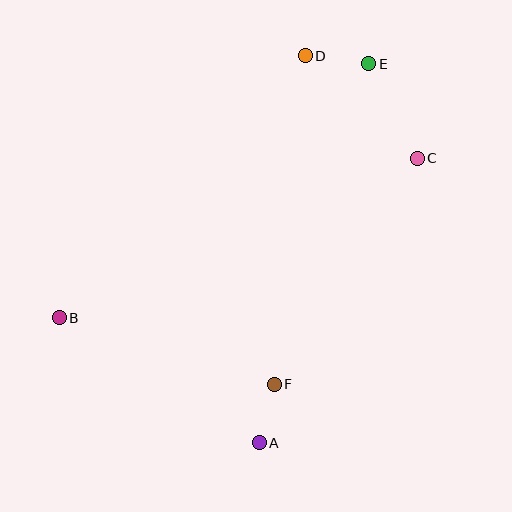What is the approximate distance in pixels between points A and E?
The distance between A and E is approximately 395 pixels.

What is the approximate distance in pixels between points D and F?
The distance between D and F is approximately 330 pixels.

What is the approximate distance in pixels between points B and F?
The distance between B and F is approximately 225 pixels.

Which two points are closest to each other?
Points A and F are closest to each other.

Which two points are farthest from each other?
Points B and E are farthest from each other.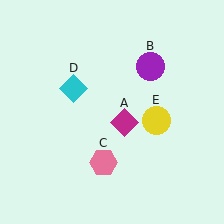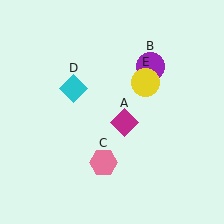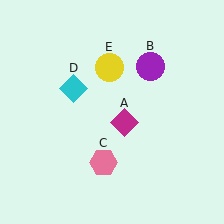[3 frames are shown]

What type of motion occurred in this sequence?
The yellow circle (object E) rotated counterclockwise around the center of the scene.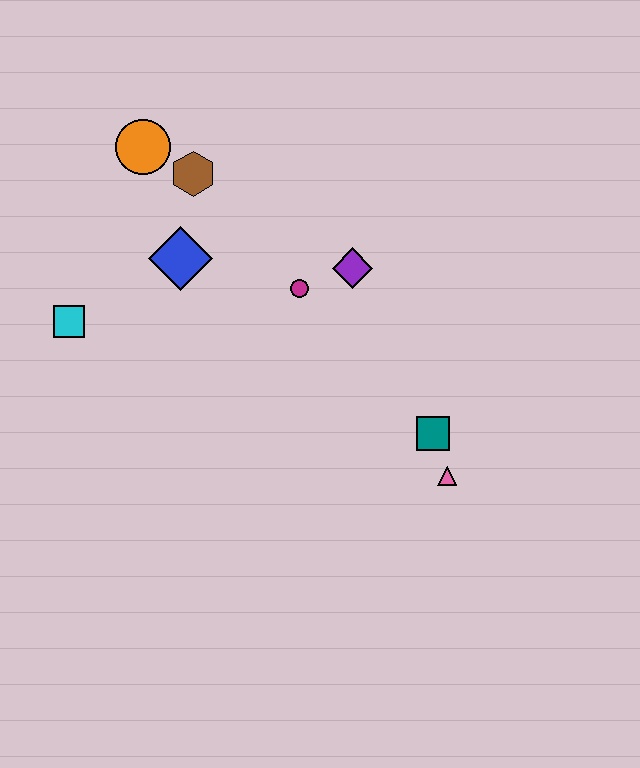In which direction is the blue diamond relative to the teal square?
The blue diamond is to the left of the teal square.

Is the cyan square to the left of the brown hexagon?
Yes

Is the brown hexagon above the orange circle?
No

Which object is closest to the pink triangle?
The teal square is closest to the pink triangle.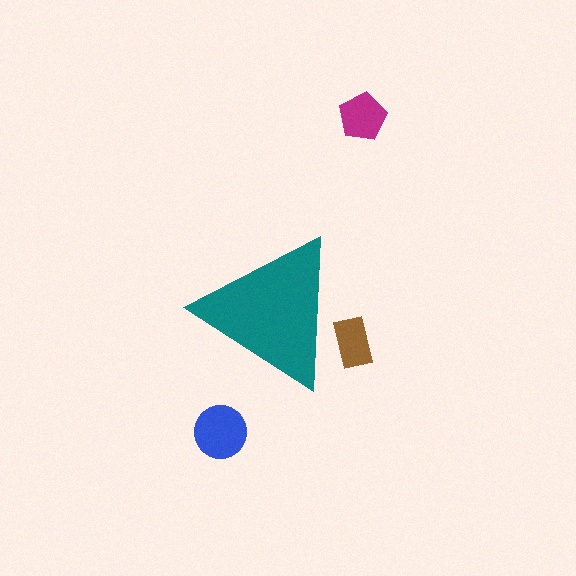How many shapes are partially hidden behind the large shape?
1 shape is partially hidden.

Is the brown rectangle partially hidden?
Yes, the brown rectangle is partially hidden behind the teal triangle.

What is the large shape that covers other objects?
A teal triangle.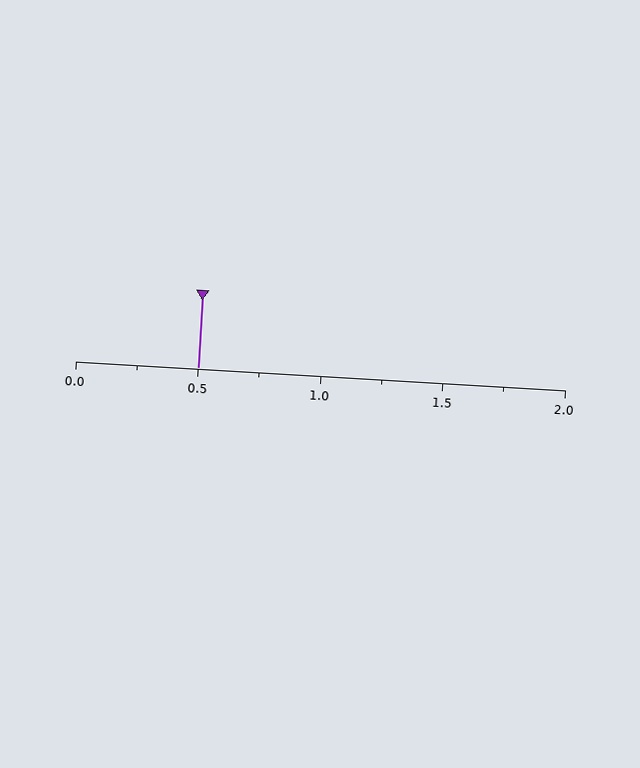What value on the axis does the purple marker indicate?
The marker indicates approximately 0.5.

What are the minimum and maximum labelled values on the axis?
The axis runs from 0.0 to 2.0.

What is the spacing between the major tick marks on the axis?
The major ticks are spaced 0.5 apart.